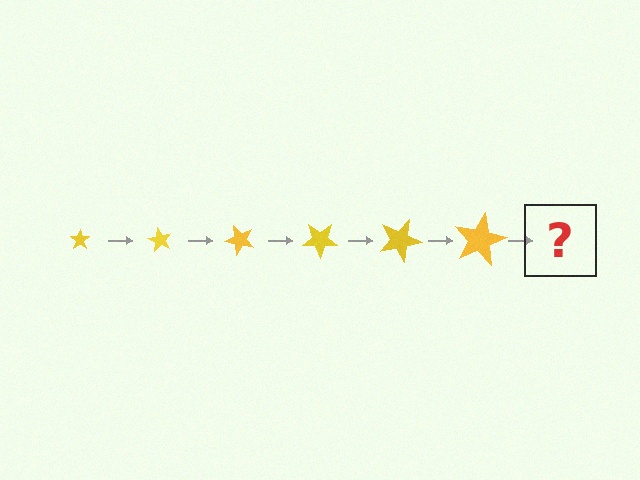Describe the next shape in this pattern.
It should be a star, larger than the previous one and rotated 360 degrees from the start.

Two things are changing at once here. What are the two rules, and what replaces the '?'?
The two rules are that the star grows larger each step and it rotates 60 degrees each step. The '?' should be a star, larger than the previous one and rotated 360 degrees from the start.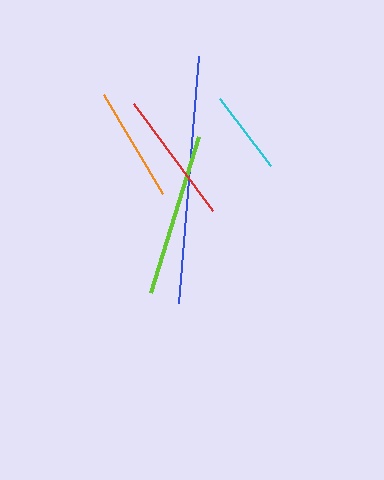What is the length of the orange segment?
The orange segment is approximately 114 pixels long.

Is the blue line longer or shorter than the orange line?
The blue line is longer than the orange line.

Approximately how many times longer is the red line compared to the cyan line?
The red line is approximately 1.6 times the length of the cyan line.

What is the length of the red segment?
The red segment is approximately 133 pixels long.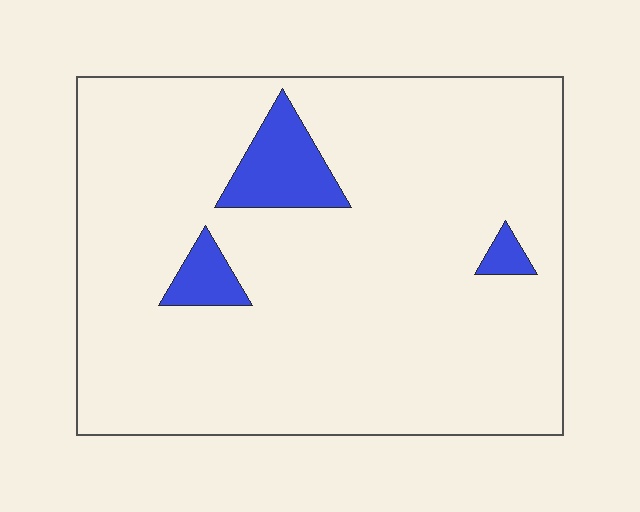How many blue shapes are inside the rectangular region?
3.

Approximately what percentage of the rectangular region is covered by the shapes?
Approximately 10%.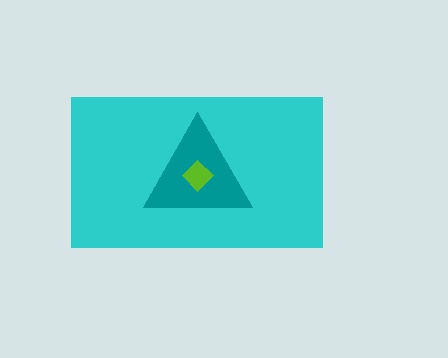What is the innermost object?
The lime diamond.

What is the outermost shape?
The cyan rectangle.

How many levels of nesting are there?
3.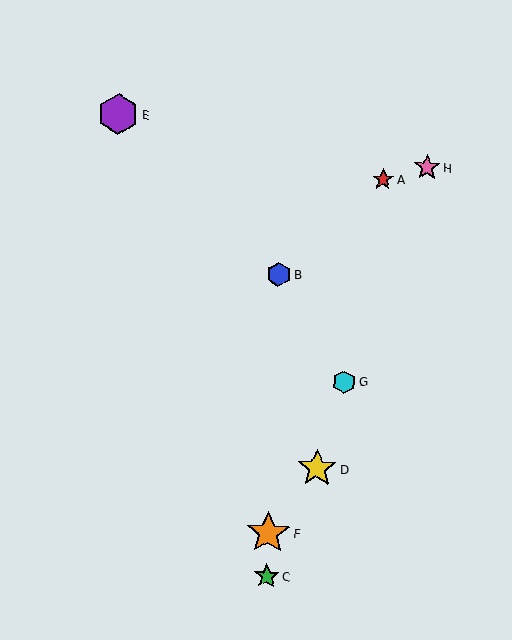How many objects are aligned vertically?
3 objects (B, C, F) are aligned vertically.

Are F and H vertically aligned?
No, F is at x≈268 and H is at x≈427.